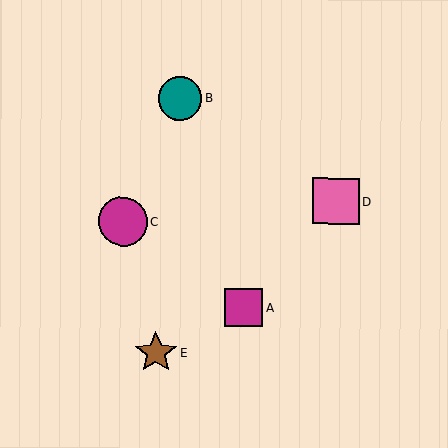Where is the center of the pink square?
The center of the pink square is at (336, 201).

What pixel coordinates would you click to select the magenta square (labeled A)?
Click at (243, 308) to select the magenta square A.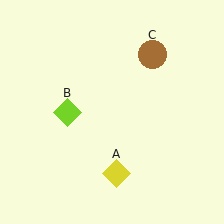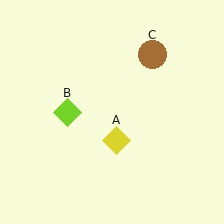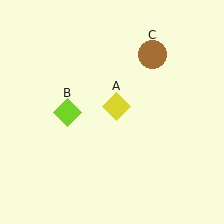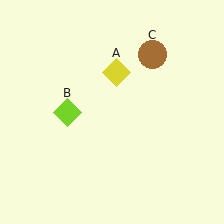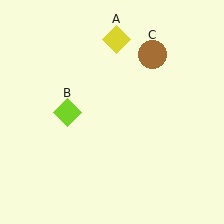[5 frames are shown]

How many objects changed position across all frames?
1 object changed position: yellow diamond (object A).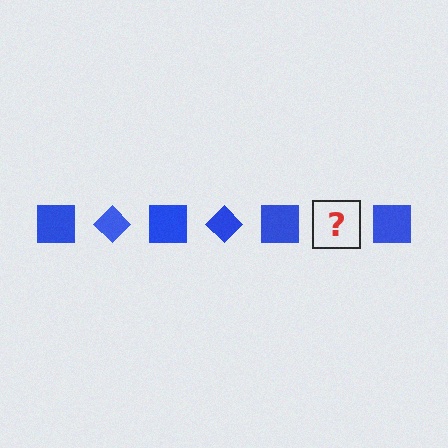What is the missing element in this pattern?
The missing element is a blue diamond.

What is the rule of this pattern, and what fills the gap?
The rule is that the pattern cycles through square, diamond shapes in blue. The gap should be filled with a blue diamond.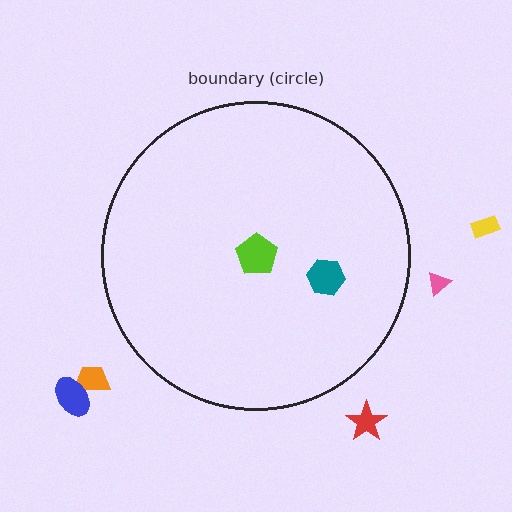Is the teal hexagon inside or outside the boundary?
Inside.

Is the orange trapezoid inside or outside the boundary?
Outside.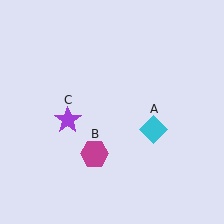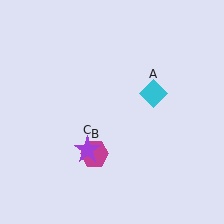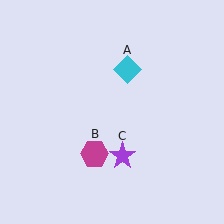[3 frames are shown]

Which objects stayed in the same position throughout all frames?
Magenta hexagon (object B) remained stationary.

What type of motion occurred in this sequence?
The cyan diamond (object A), purple star (object C) rotated counterclockwise around the center of the scene.